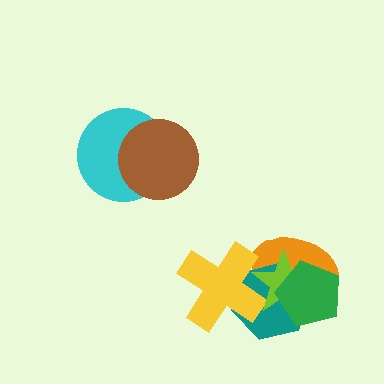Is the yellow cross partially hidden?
Yes, it is partially covered by another shape.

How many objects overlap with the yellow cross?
3 objects overlap with the yellow cross.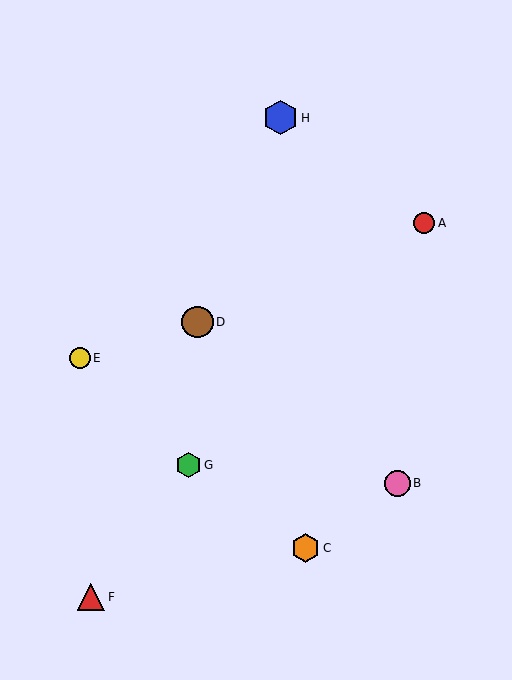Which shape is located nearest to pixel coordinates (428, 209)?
The red circle (labeled A) at (424, 223) is nearest to that location.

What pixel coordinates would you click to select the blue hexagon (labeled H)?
Click at (280, 118) to select the blue hexagon H.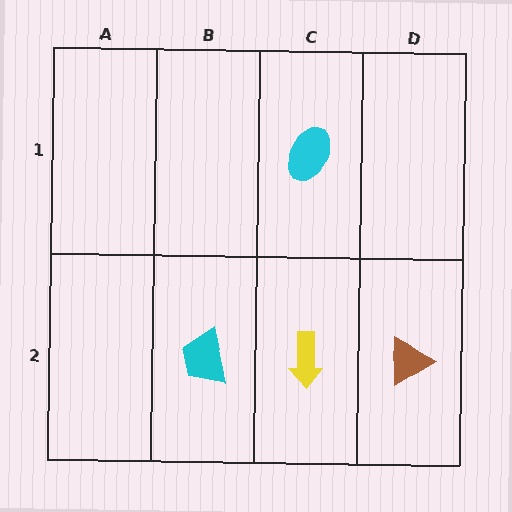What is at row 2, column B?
A cyan trapezoid.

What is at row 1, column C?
A cyan ellipse.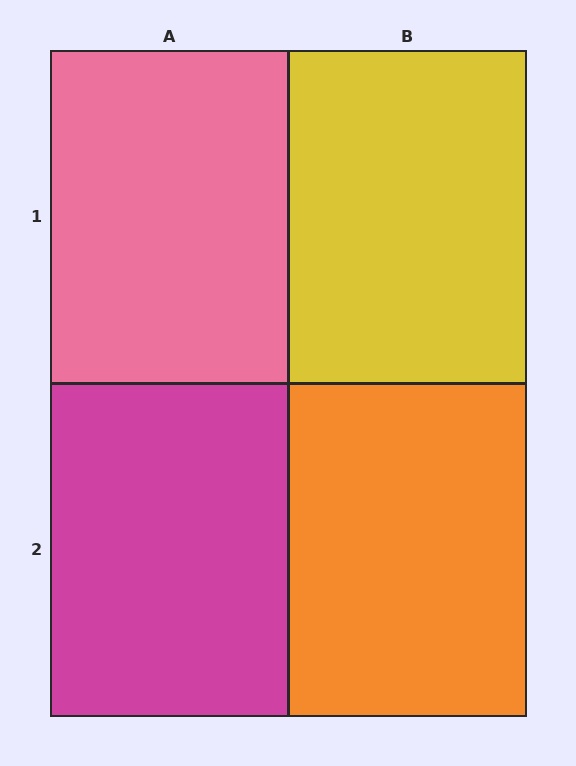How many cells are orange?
1 cell is orange.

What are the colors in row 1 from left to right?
Pink, yellow.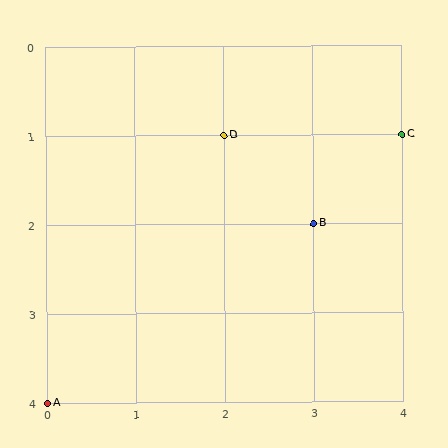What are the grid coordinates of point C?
Point C is at grid coordinates (4, 1).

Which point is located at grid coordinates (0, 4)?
Point A is at (0, 4).